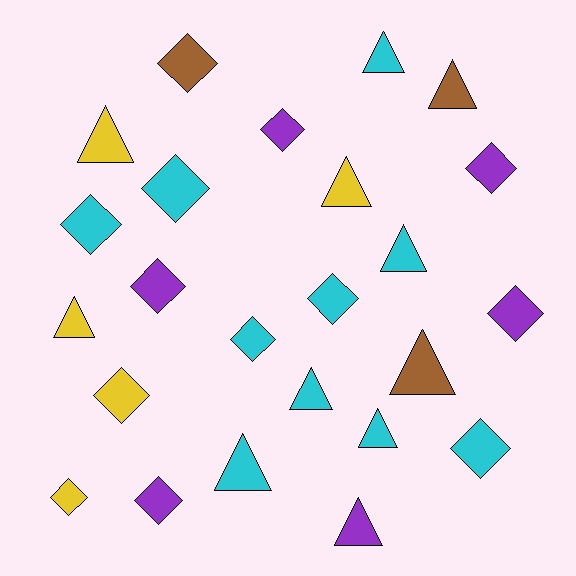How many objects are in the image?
There are 24 objects.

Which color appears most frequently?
Cyan, with 10 objects.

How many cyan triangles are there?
There are 5 cyan triangles.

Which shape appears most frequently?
Diamond, with 13 objects.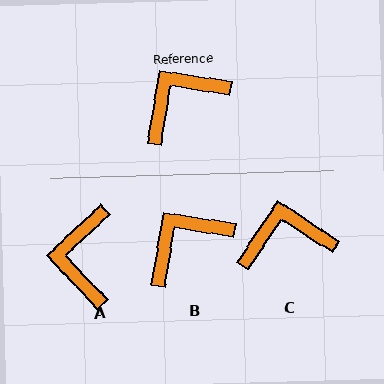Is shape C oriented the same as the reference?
No, it is off by about 25 degrees.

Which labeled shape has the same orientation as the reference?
B.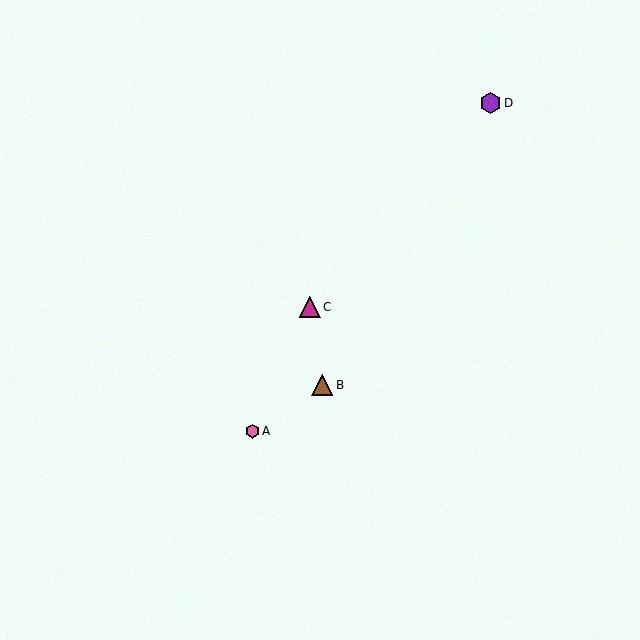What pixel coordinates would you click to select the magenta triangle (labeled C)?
Click at (310, 307) to select the magenta triangle C.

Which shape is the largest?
The purple hexagon (labeled D) is the largest.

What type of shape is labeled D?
Shape D is a purple hexagon.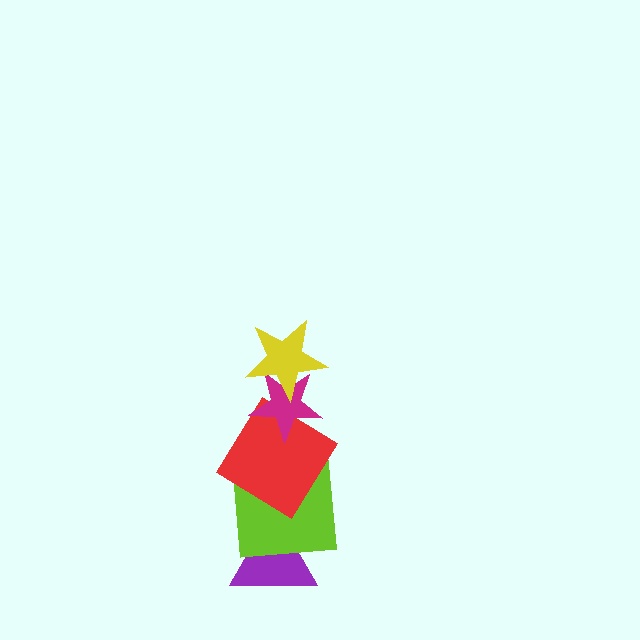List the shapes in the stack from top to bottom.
From top to bottom: the yellow star, the magenta star, the red diamond, the lime square, the purple triangle.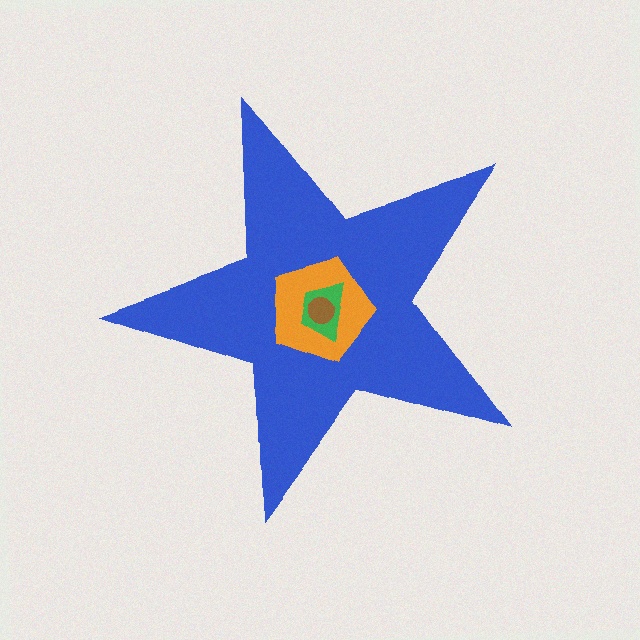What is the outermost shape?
The blue star.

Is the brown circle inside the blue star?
Yes.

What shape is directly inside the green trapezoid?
The brown circle.